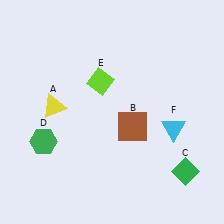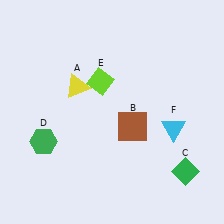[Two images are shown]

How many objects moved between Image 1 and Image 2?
1 object moved between the two images.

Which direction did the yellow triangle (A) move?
The yellow triangle (A) moved right.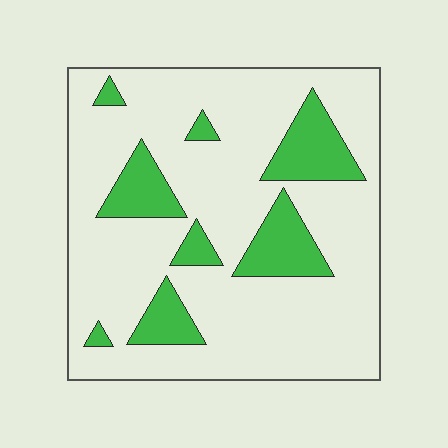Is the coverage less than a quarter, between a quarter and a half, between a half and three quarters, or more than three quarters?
Less than a quarter.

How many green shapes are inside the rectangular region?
8.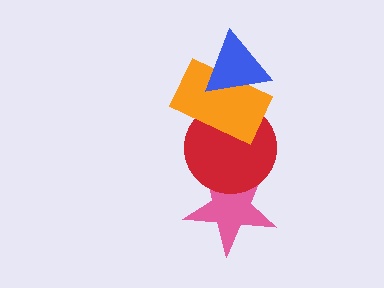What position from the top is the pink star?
The pink star is 4th from the top.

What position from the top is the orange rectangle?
The orange rectangle is 2nd from the top.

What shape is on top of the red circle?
The orange rectangle is on top of the red circle.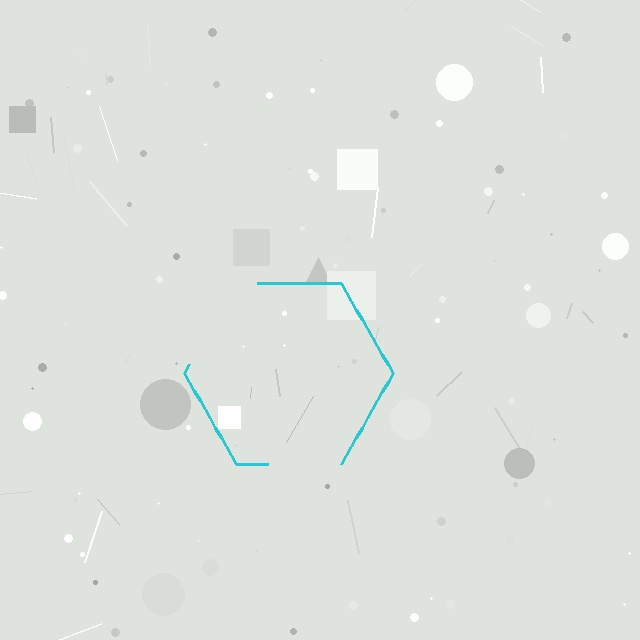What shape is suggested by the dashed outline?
The dashed outline suggests a hexagon.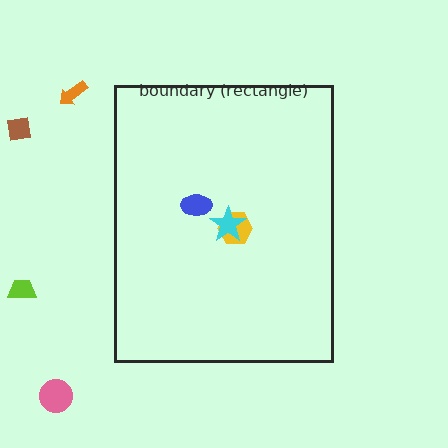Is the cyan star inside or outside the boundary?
Inside.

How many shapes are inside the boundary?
3 inside, 4 outside.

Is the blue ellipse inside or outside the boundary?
Inside.